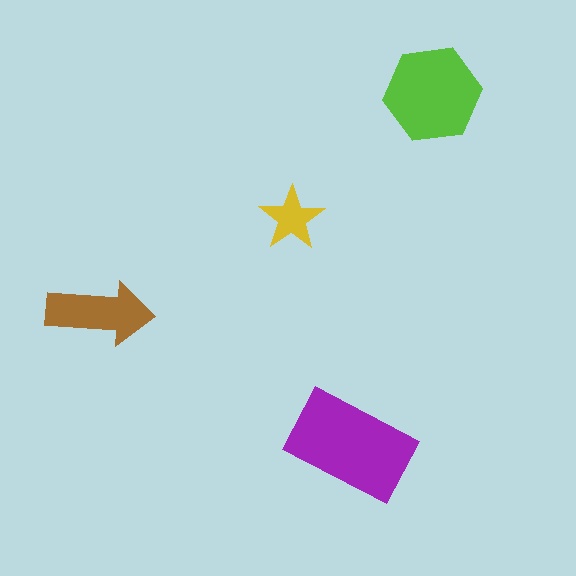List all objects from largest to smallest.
The purple rectangle, the lime hexagon, the brown arrow, the yellow star.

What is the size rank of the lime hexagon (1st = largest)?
2nd.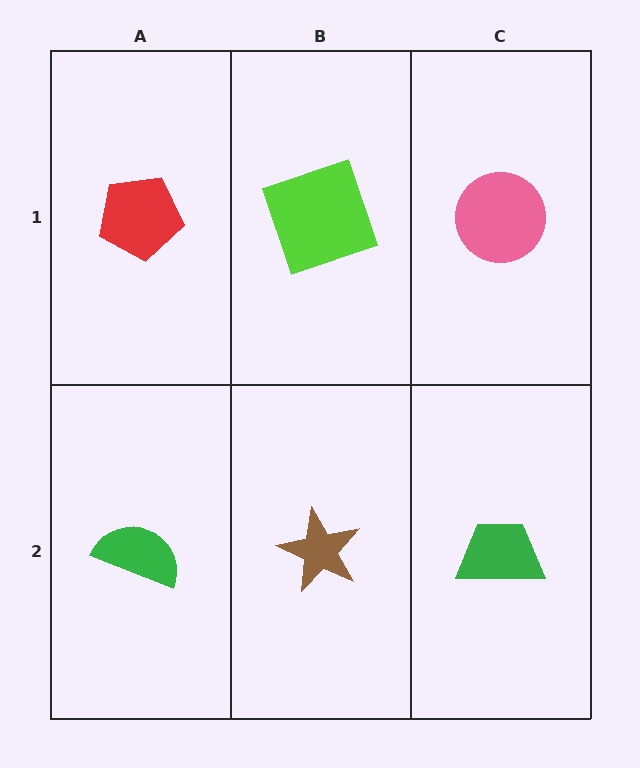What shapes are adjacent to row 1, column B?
A brown star (row 2, column B), a red pentagon (row 1, column A), a pink circle (row 1, column C).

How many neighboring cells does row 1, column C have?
2.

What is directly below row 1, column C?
A green trapezoid.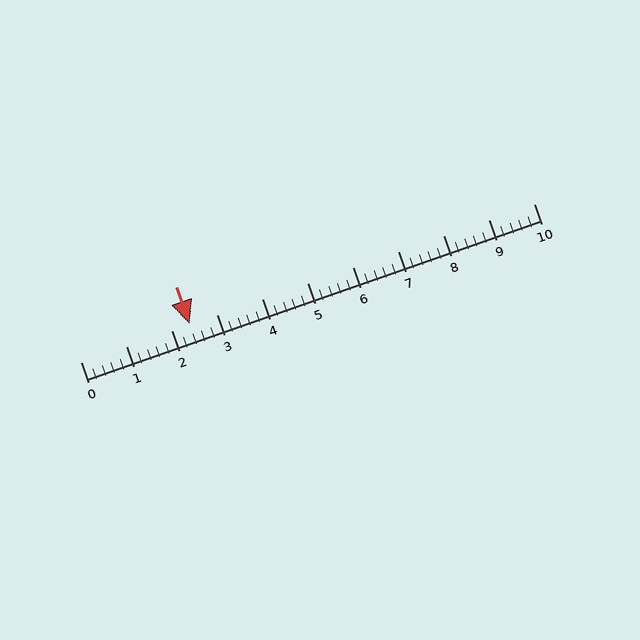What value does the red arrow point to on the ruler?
The red arrow points to approximately 2.4.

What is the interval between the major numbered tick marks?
The major tick marks are spaced 1 units apart.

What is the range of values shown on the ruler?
The ruler shows values from 0 to 10.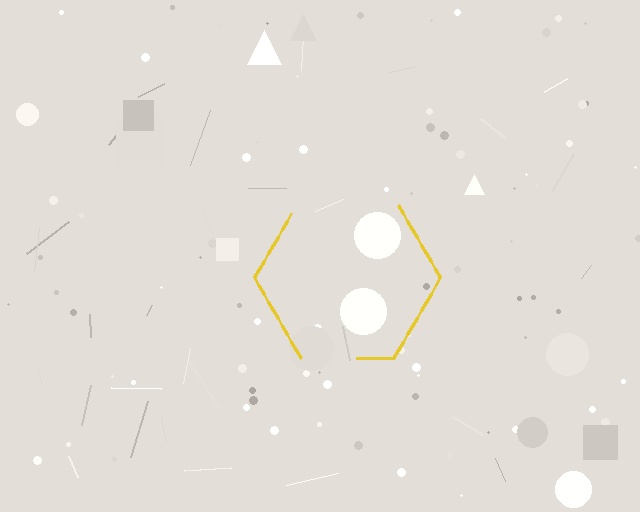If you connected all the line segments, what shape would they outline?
They would outline a hexagon.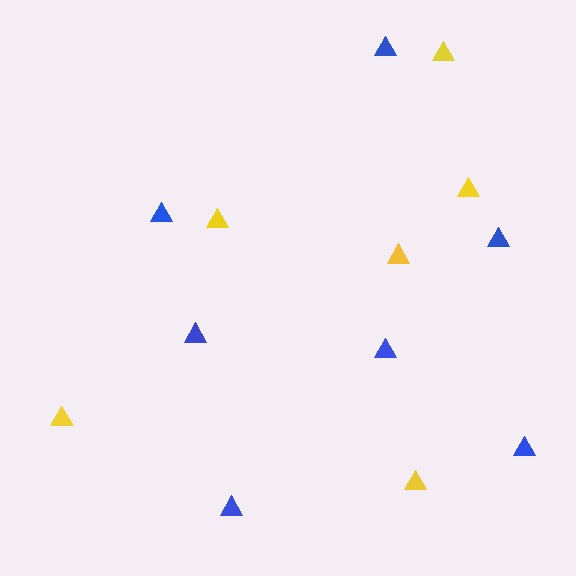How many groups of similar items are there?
There are 2 groups: one group of blue triangles (7) and one group of yellow triangles (6).